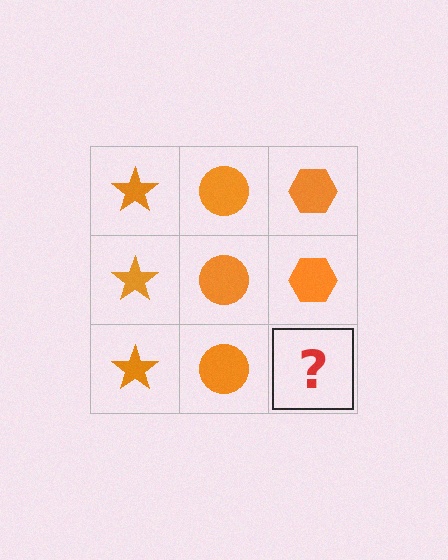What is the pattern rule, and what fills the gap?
The rule is that each column has a consistent shape. The gap should be filled with an orange hexagon.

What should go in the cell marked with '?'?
The missing cell should contain an orange hexagon.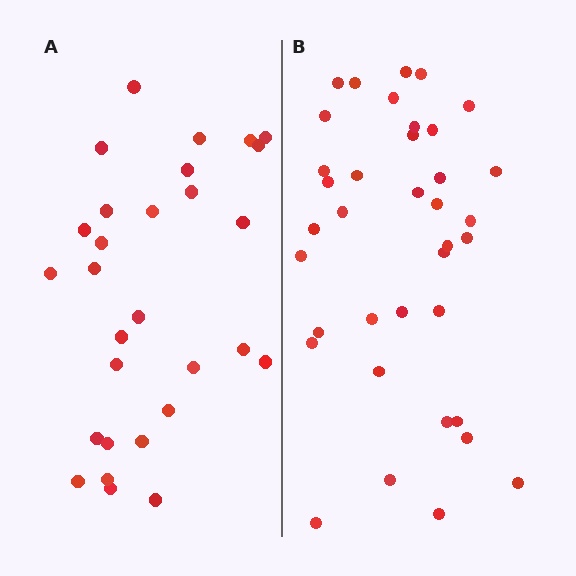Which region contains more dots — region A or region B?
Region B (the right region) has more dots.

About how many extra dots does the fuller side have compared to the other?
Region B has roughly 8 or so more dots than region A.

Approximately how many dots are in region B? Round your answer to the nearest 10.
About 40 dots. (The exact count is 37, which rounds to 40.)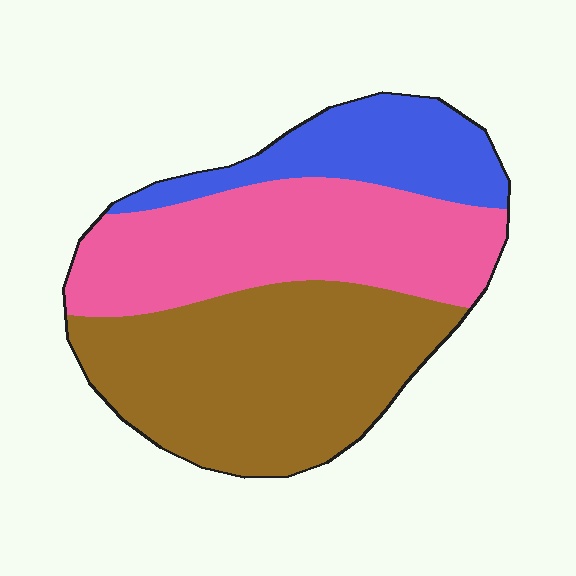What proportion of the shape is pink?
Pink takes up about three eighths (3/8) of the shape.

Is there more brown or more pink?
Brown.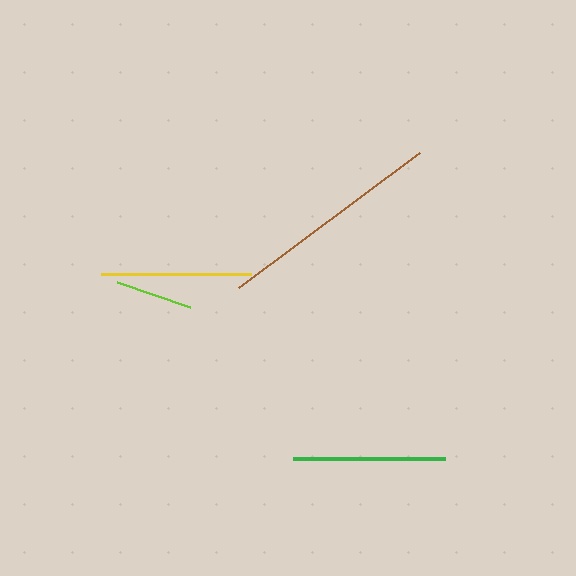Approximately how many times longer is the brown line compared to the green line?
The brown line is approximately 1.5 times the length of the green line.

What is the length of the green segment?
The green segment is approximately 151 pixels long.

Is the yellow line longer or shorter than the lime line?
The yellow line is longer than the lime line.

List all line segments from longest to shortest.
From longest to shortest: brown, green, yellow, lime.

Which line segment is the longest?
The brown line is the longest at approximately 227 pixels.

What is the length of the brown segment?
The brown segment is approximately 227 pixels long.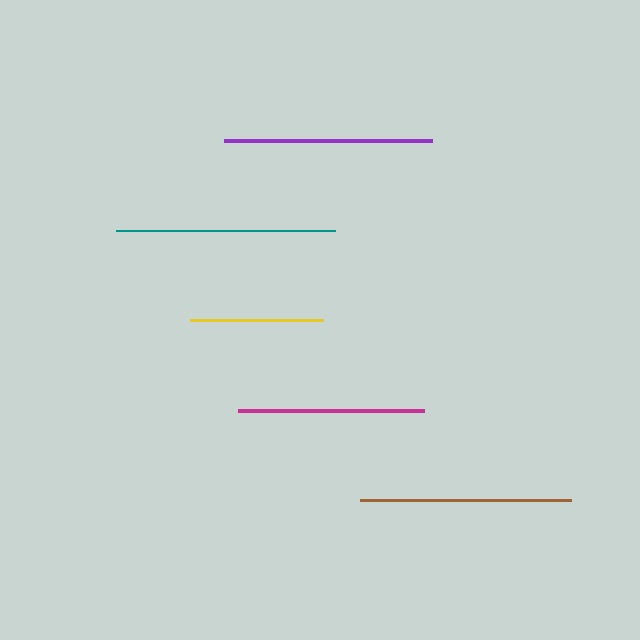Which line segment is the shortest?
The yellow line is the shortest at approximately 132 pixels.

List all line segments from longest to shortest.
From longest to shortest: teal, brown, purple, magenta, yellow.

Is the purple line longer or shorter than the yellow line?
The purple line is longer than the yellow line.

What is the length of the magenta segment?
The magenta segment is approximately 187 pixels long.